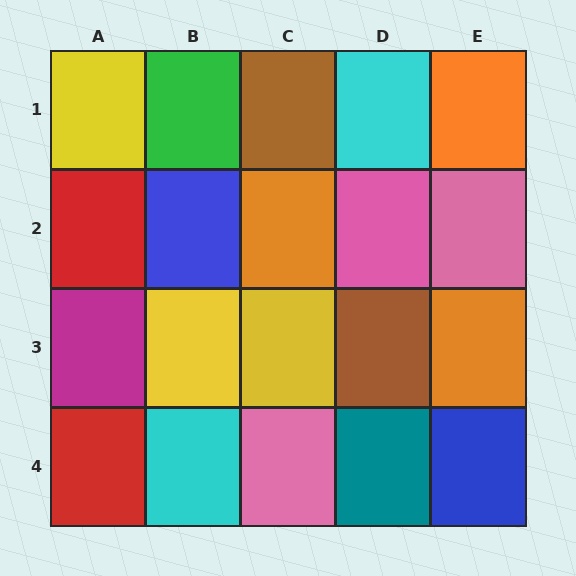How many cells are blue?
2 cells are blue.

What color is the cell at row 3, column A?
Magenta.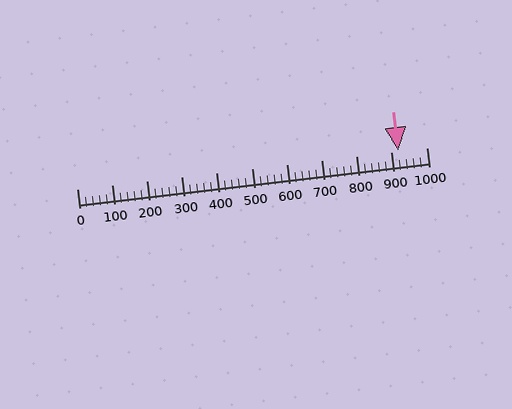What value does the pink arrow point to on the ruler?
The pink arrow points to approximately 920.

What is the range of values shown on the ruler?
The ruler shows values from 0 to 1000.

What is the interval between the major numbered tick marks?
The major tick marks are spaced 100 units apart.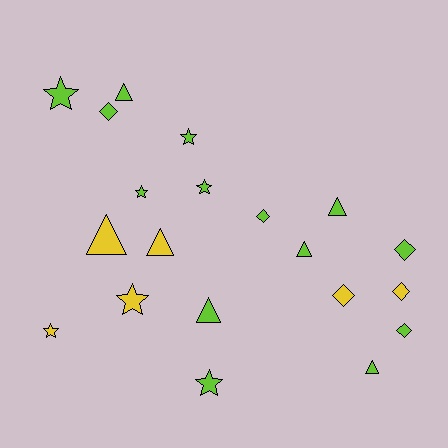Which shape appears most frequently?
Star, with 7 objects.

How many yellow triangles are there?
There are 2 yellow triangles.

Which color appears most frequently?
Lime, with 14 objects.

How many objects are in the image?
There are 20 objects.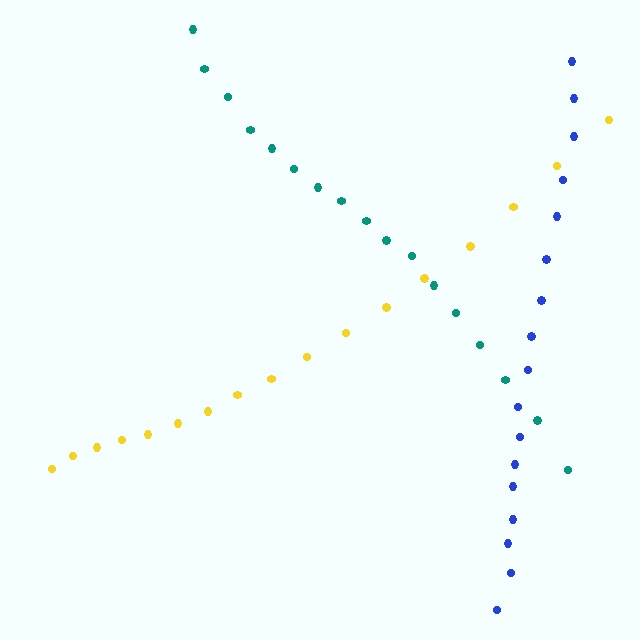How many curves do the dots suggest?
There are 3 distinct paths.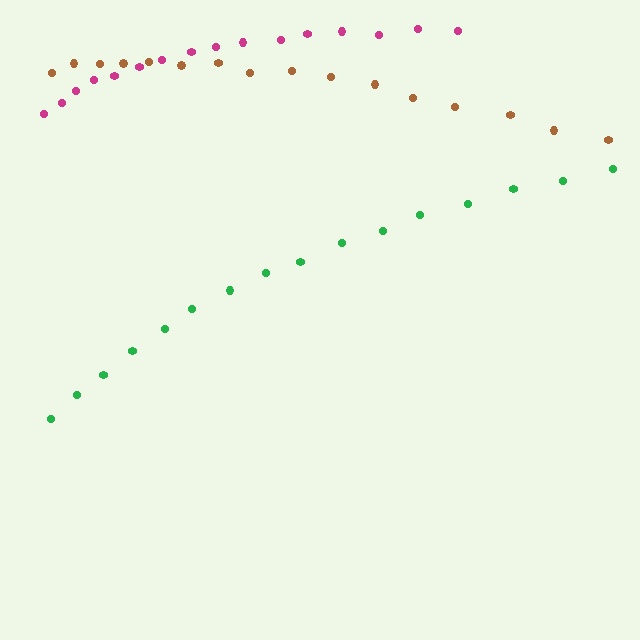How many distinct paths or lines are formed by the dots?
There are 3 distinct paths.